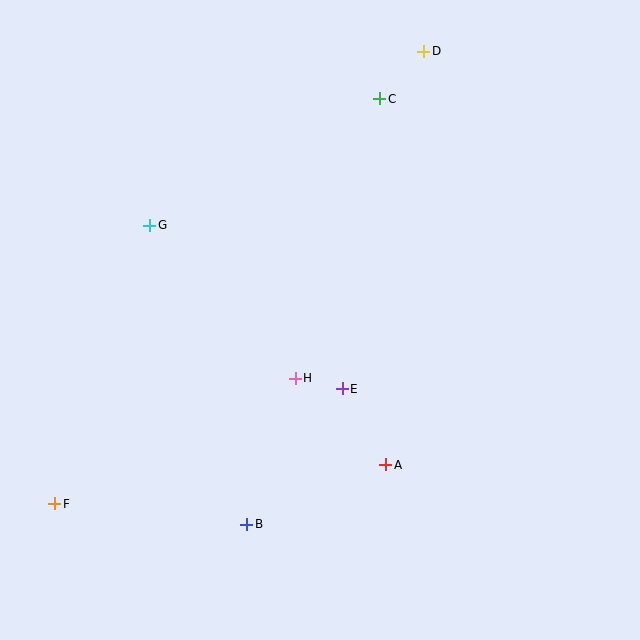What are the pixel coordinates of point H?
Point H is at (295, 378).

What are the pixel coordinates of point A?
Point A is at (386, 465).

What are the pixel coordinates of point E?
Point E is at (342, 389).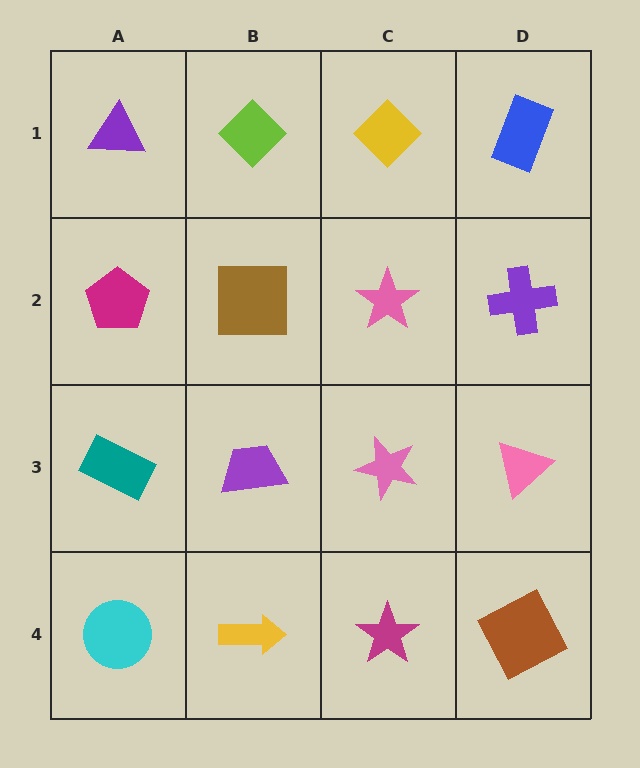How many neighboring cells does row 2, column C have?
4.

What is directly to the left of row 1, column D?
A yellow diamond.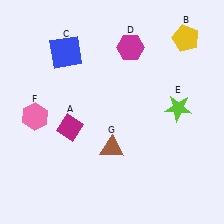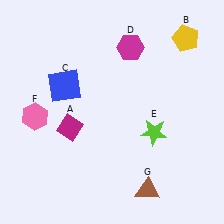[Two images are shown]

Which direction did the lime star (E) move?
The lime star (E) moved left.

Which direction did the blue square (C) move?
The blue square (C) moved down.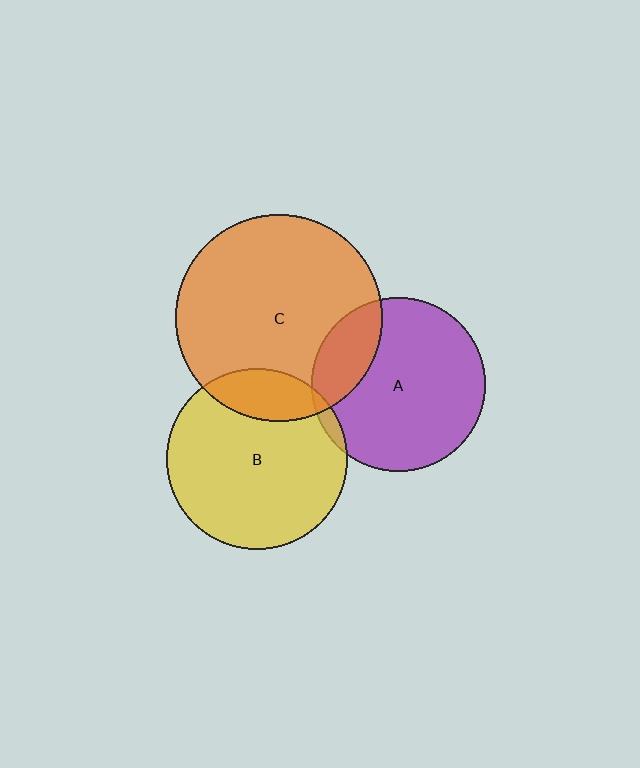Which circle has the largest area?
Circle C (orange).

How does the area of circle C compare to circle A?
Approximately 1.4 times.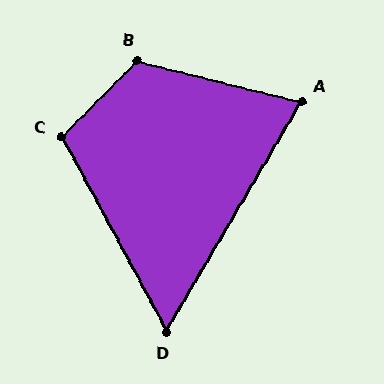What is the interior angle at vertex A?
Approximately 73 degrees (acute).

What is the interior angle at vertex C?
Approximately 107 degrees (obtuse).